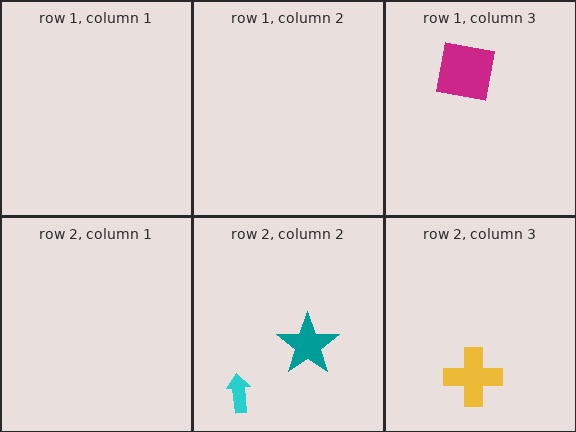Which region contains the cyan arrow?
The row 2, column 2 region.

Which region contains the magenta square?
The row 1, column 3 region.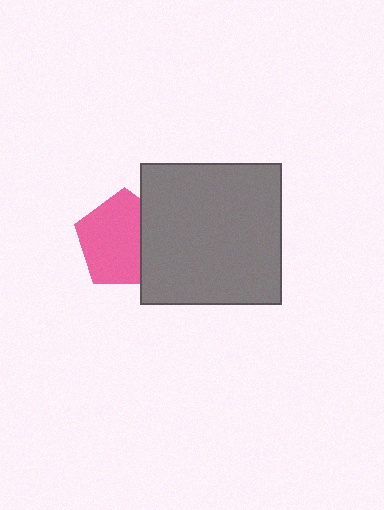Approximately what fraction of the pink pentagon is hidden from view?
Roughly 30% of the pink pentagon is hidden behind the gray square.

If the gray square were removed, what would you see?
You would see the complete pink pentagon.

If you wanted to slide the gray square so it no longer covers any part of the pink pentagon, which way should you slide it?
Slide it right — that is the most direct way to separate the two shapes.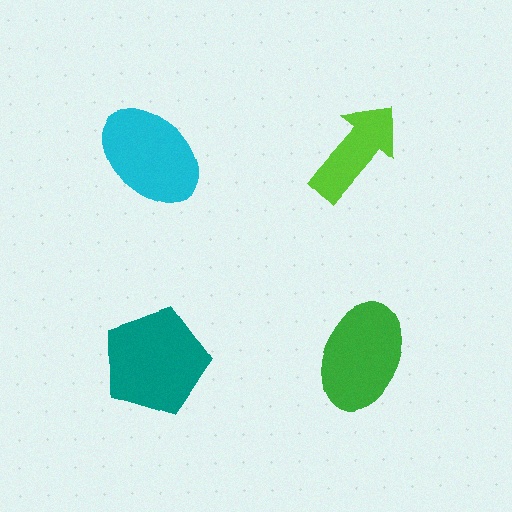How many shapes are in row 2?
2 shapes.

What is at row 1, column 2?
A lime arrow.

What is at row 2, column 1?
A teal pentagon.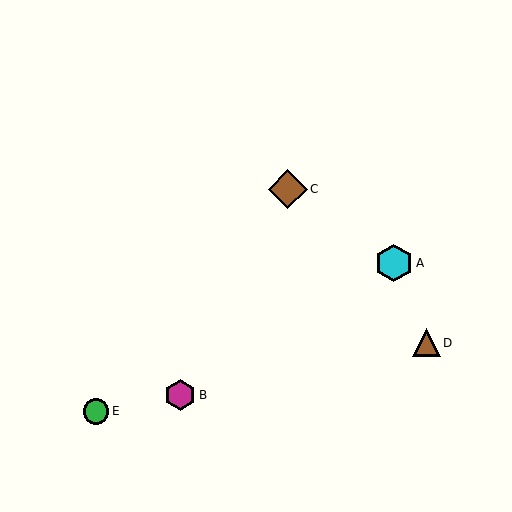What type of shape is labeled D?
Shape D is a brown triangle.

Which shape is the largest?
The brown diamond (labeled C) is the largest.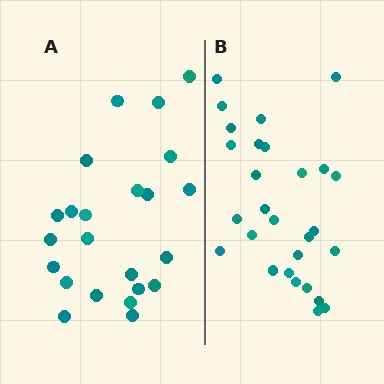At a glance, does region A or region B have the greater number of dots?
Region B (the right region) has more dots.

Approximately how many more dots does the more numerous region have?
Region B has about 5 more dots than region A.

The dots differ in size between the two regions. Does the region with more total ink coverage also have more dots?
No. Region A has more total ink coverage because its dots are larger, but region B actually contains more individual dots. Total area can be misleading — the number of items is what matters here.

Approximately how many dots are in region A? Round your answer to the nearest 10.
About 20 dots. (The exact count is 23, which rounds to 20.)